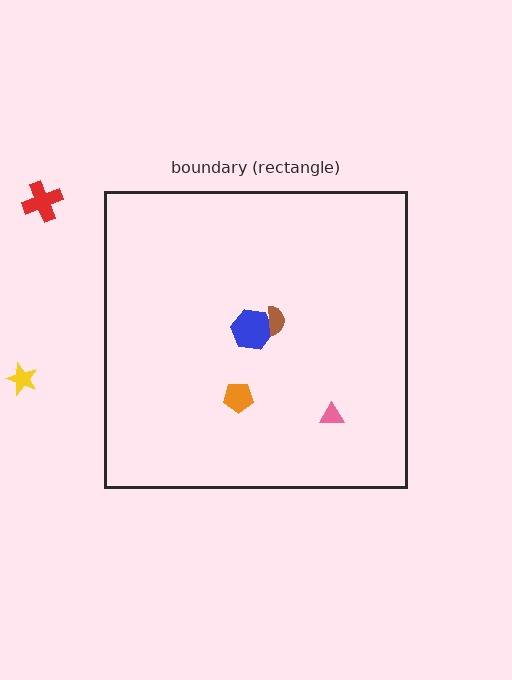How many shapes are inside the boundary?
4 inside, 2 outside.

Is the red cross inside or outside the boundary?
Outside.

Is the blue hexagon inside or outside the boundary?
Inside.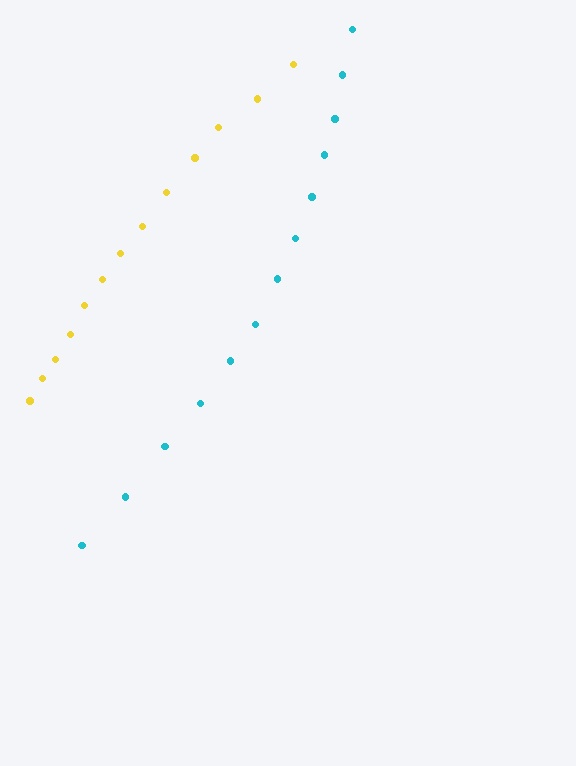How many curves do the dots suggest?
There are 2 distinct paths.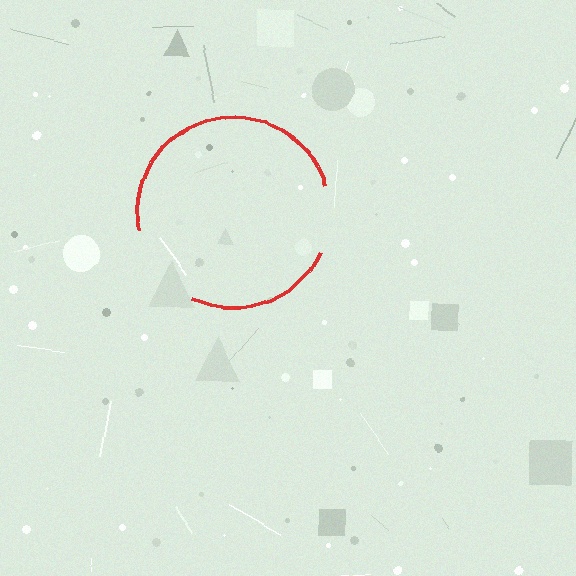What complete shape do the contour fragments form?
The contour fragments form a circle.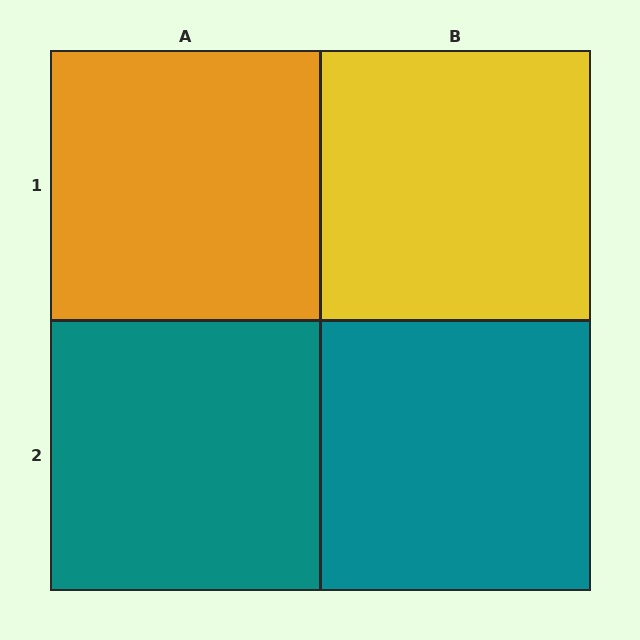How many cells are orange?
1 cell is orange.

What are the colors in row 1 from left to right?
Orange, yellow.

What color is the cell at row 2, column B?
Teal.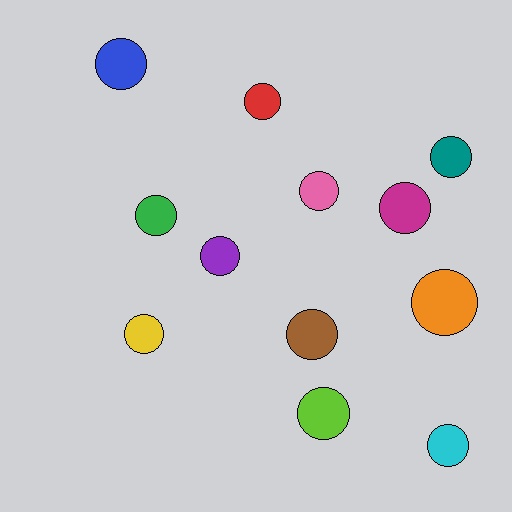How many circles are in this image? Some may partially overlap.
There are 12 circles.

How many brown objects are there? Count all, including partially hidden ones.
There is 1 brown object.